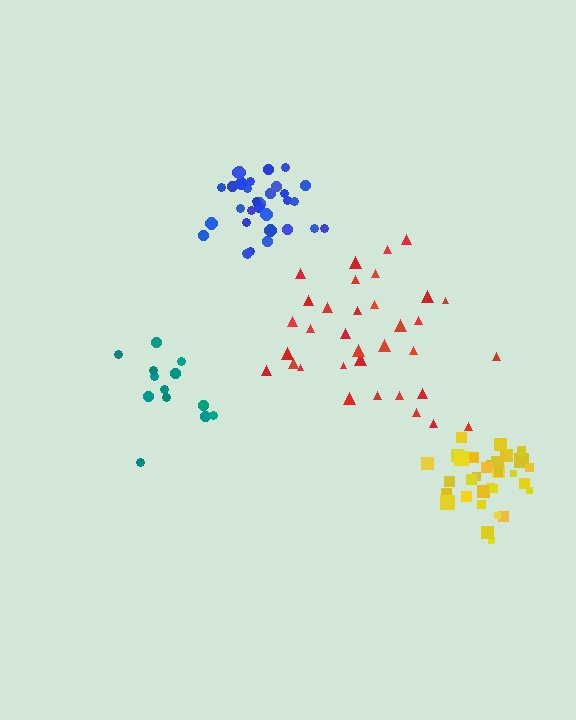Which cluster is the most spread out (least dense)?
Red.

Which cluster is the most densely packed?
Blue.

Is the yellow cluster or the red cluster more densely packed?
Yellow.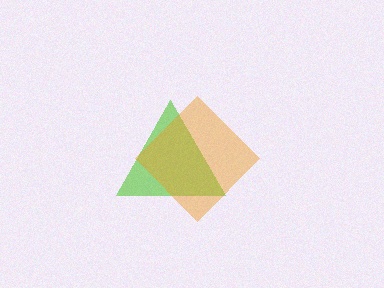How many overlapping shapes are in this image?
There are 2 overlapping shapes in the image.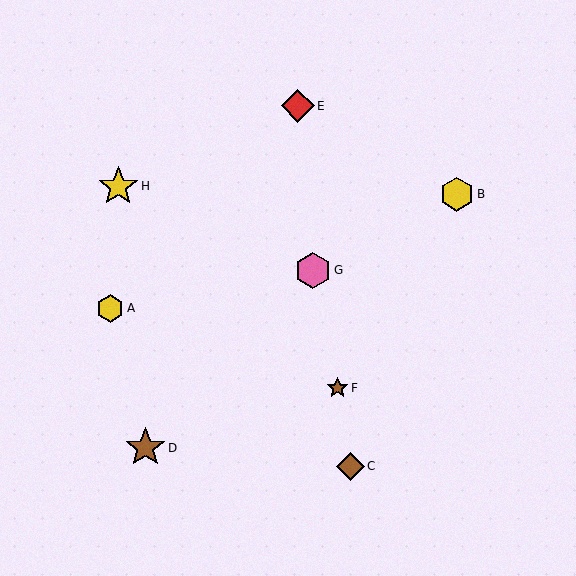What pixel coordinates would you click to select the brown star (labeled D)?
Click at (145, 448) to select the brown star D.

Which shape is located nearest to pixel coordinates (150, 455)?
The brown star (labeled D) at (145, 448) is nearest to that location.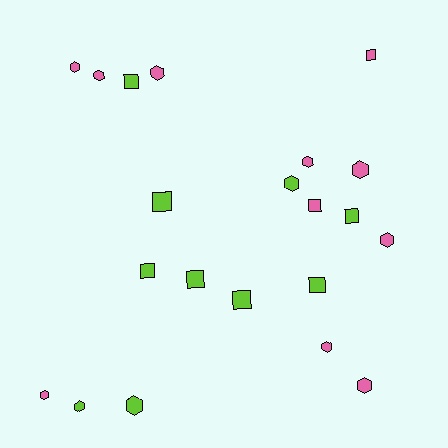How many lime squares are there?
There are 7 lime squares.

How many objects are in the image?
There are 21 objects.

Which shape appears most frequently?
Hexagon, with 12 objects.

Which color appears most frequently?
Pink, with 11 objects.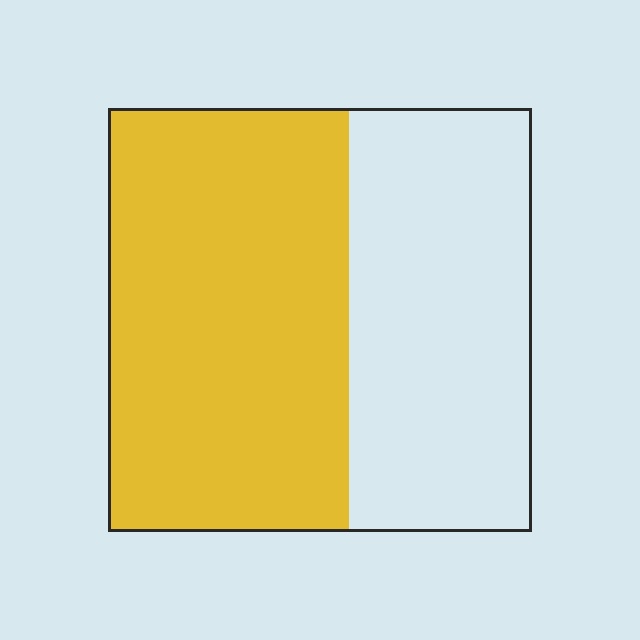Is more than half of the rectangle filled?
Yes.